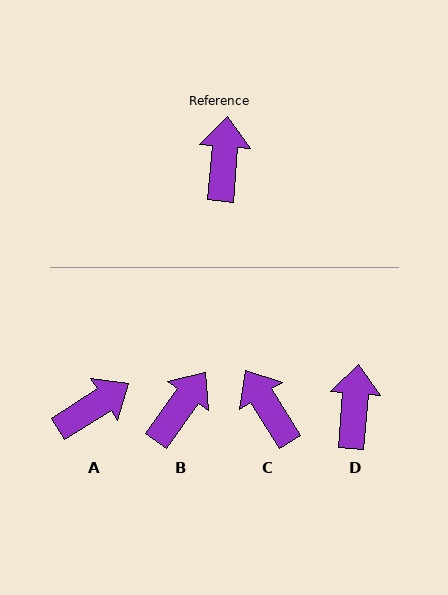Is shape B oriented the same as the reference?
No, it is off by about 31 degrees.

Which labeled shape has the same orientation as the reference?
D.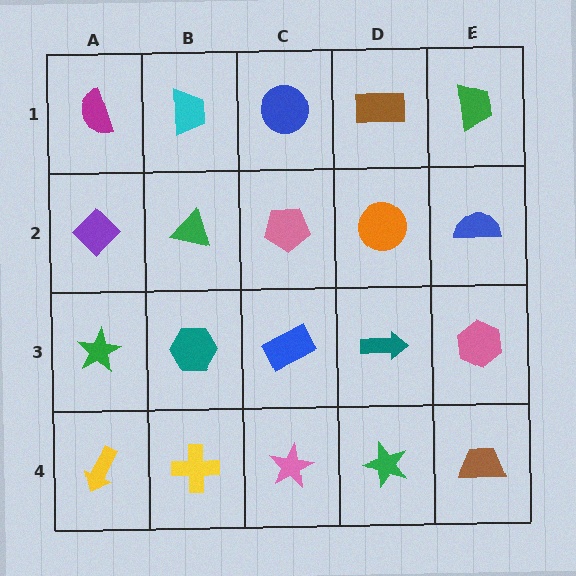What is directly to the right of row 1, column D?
A green trapezoid.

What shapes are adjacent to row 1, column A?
A purple diamond (row 2, column A), a cyan trapezoid (row 1, column B).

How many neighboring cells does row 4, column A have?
2.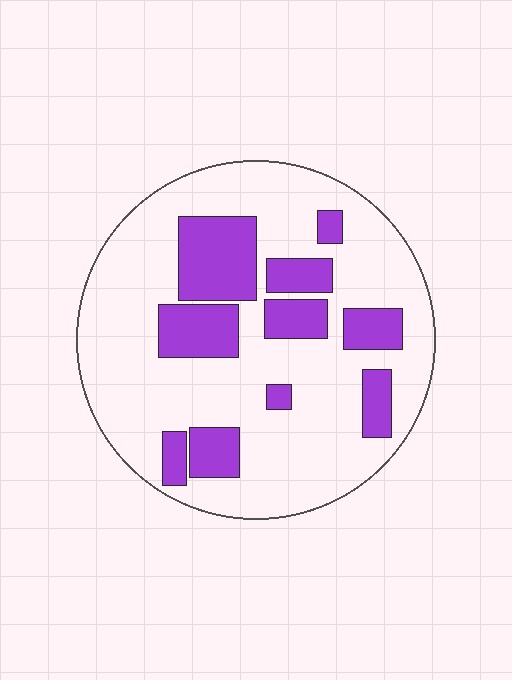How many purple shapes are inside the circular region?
10.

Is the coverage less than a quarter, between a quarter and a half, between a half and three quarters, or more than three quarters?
Between a quarter and a half.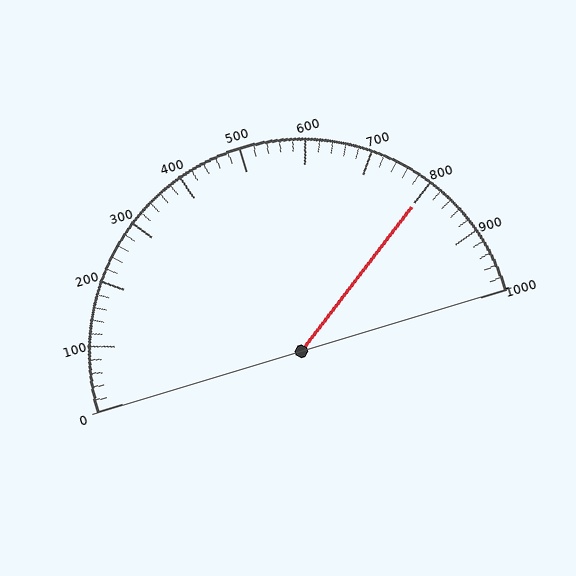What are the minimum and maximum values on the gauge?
The gauge ranges from 0 to 1000.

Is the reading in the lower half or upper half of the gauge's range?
The reading is in the upper half of the range (0 to 1000).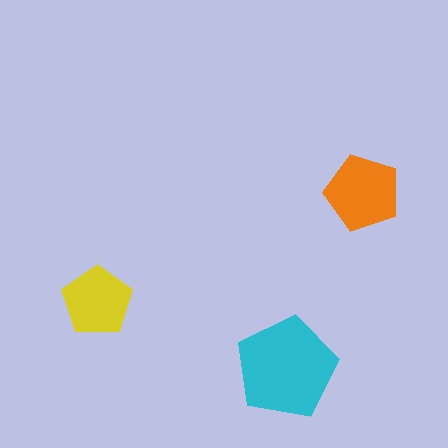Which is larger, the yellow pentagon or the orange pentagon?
The orange one.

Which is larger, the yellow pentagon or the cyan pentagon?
The cyan one.